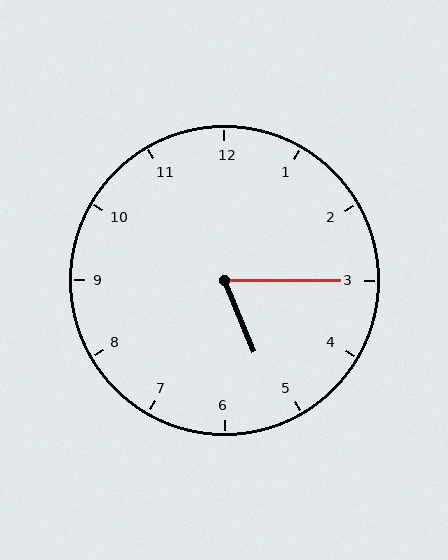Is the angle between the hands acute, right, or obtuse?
It is acute.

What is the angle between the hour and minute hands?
Approximately 68 degrees.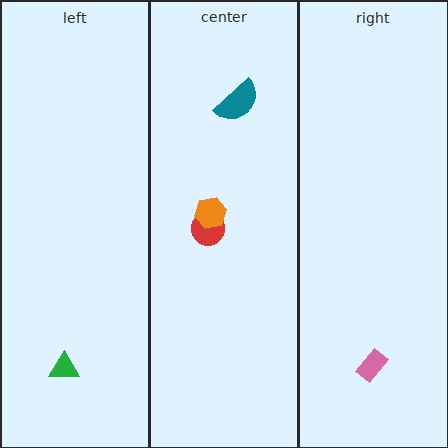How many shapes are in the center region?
3.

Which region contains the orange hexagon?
The center region.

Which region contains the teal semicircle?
The center region.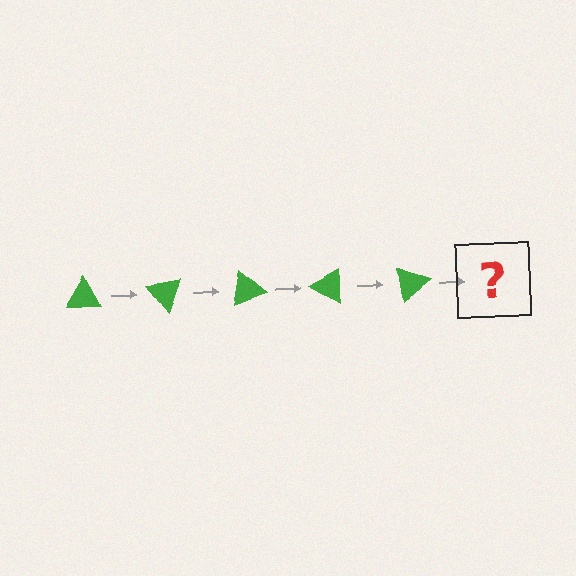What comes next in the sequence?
The next element should be a green triangle rotated 250 degrees.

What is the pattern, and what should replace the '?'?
The pattern is that the triangle rotates 50 degrees each step. The '?' should be a green triangle rotated 250 degrees.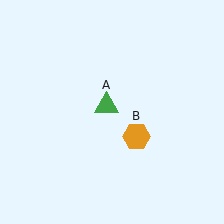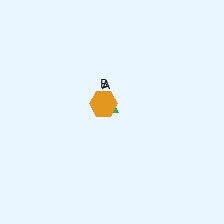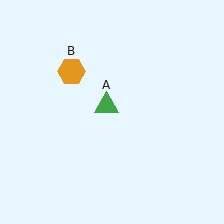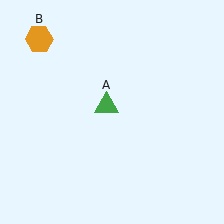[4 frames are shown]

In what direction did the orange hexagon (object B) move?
The orange hexagon (object B) moved up and to the left.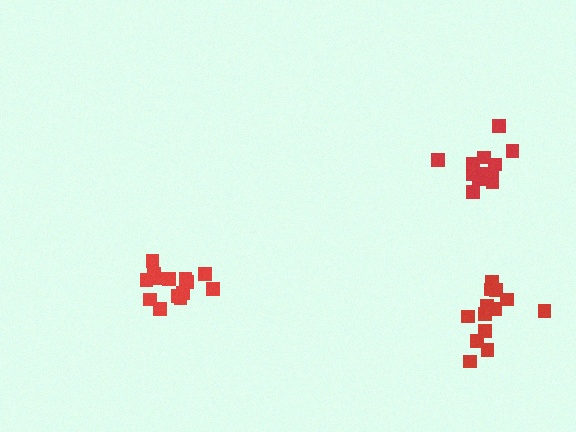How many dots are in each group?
Group 1: 12 dots, Group 2: 14 dots, Group 3: 13 dots (39 total).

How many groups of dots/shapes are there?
There are 3 groups.